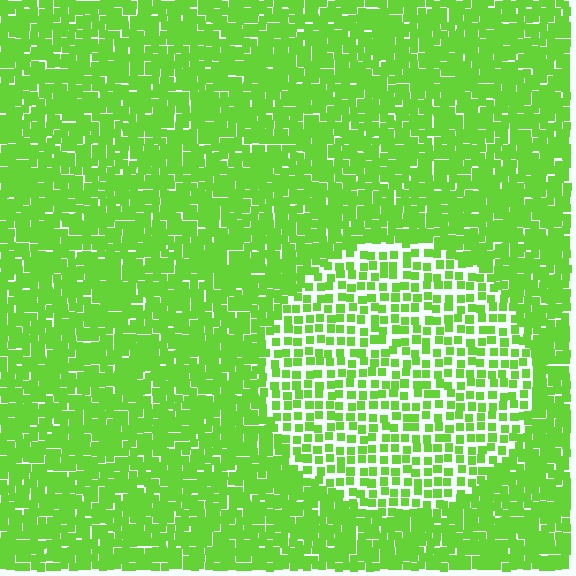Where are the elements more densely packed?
The elements are more densely packed outside the circle boundary.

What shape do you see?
I see a circle.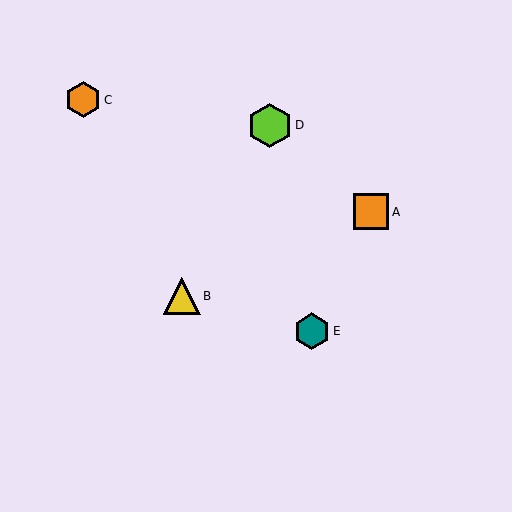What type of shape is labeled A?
Shape A is an orange square.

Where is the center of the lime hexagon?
The center of the lime hexagon is at (270, 125).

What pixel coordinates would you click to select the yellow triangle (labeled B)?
Click at (182, 296) to select the yellow triangle B.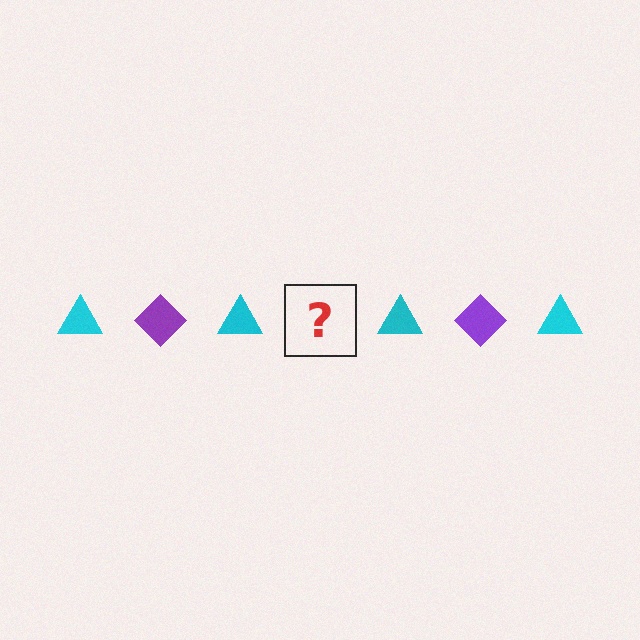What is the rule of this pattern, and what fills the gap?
The rule is that the pattern alternates between cyan triangle and purple diamond. The gap should be filled with a purple diamond.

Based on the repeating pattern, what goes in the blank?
The blank should be a purple diamond.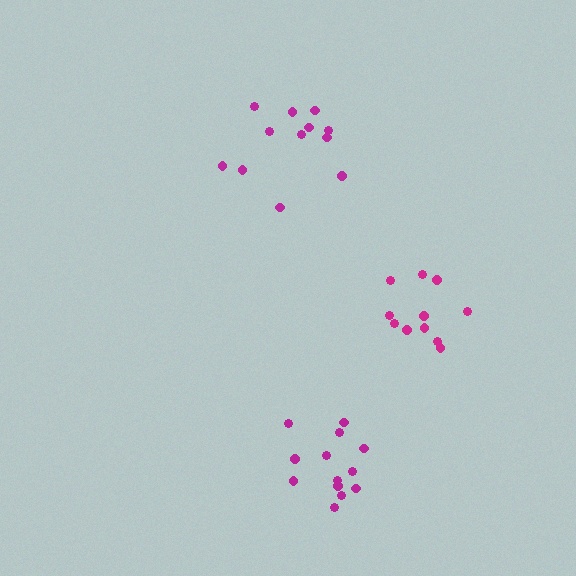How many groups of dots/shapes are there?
There are 3 groups.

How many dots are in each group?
Group 1: 11 dots, Group 2: 12 dots, Group 3: 13 dots (36 total).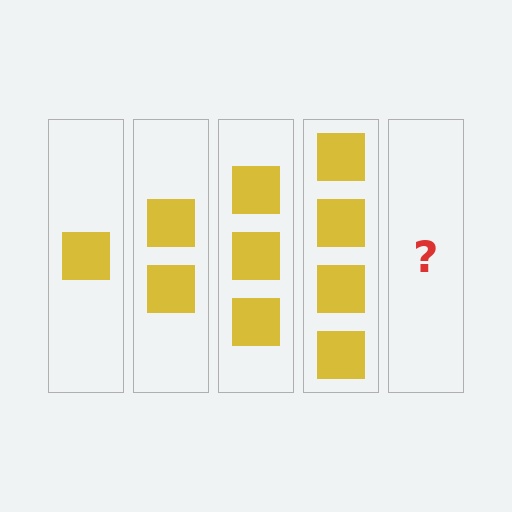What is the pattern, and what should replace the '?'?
The pattern is that each step adds one more square. The '?' should be 5 squares.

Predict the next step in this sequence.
The next step is 5 squares.